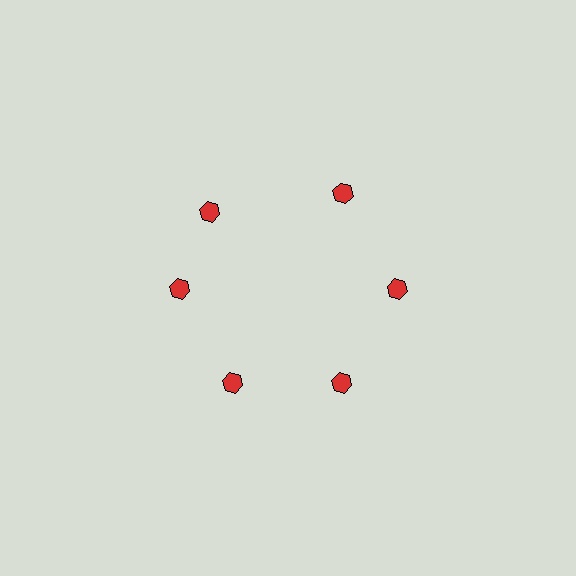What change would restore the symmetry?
The symmetry would be restored by rotating it back into even spacing with its neighbors so that all 6 hexagons sit at equal angles and equal distance from the center.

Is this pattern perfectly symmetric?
No. The 6 red hexagons are arranged in a ring, but one element near the 11 o'clock position is rotated out of alignment along the ring, breaking the 6-fold rotational symmetry.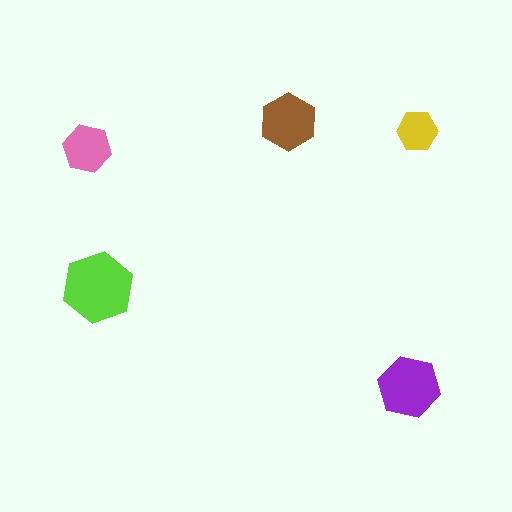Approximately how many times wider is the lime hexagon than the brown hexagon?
About 1.5 times wider.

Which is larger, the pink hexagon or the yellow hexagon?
The pink one.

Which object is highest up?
The brown hexagon is topmost.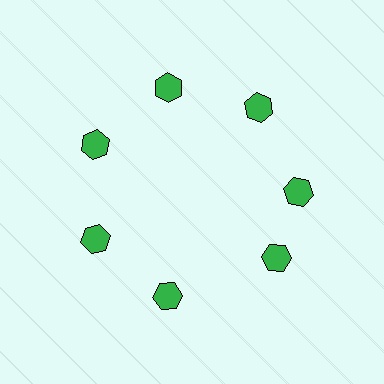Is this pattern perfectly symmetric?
No. The 7 green hexagons are arranged in a ring, but one element near the 5 o'clock position is rotated out of alignment along the ring, breaking the 7-fold rotational symmetry.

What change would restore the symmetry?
The symmetry would be restored by rotating it back into even spacing with its neighbors so that all 7 hexagons sit at equal angles and equal distance from the center.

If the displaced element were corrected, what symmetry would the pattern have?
It would have 7-fold rotational symmetry — the pattern would map onto itself every 51 degrees.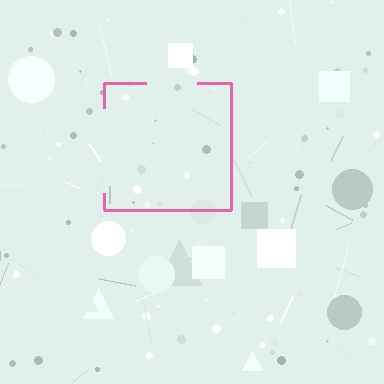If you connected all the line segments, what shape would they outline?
They would outline a square.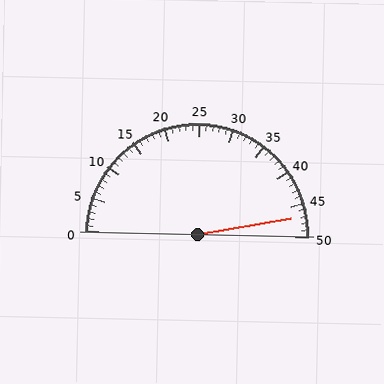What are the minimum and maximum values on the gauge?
The gauge ranges from 0 to 50.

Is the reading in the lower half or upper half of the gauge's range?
The reading is in the upper half of the range (0 to 50).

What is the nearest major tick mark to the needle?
The nearest major tick mark is 45.